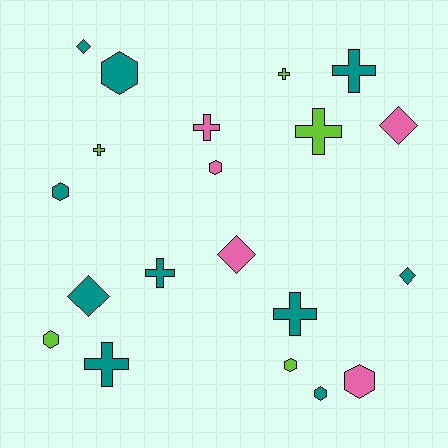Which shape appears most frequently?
Cross, with 8 objects.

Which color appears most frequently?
Teal, with 10 objects.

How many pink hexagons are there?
There are 2 pink hexagons.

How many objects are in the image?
There are 20 objects.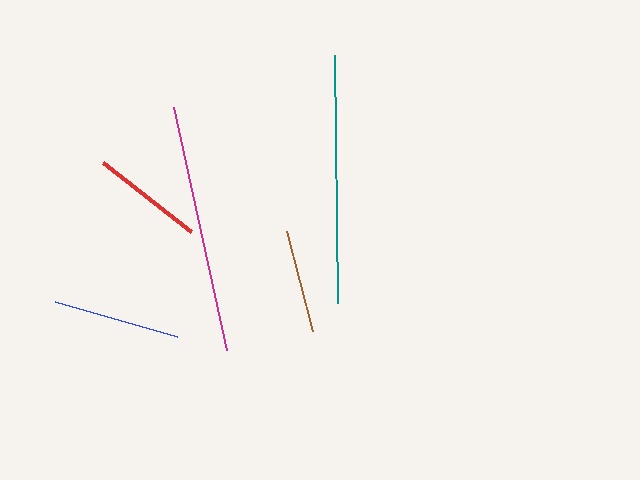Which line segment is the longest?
The magenta line is the longest at approximately 249 pixels.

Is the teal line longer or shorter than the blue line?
The teal line is longer than the blue line.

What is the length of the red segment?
The red segment is approximately 111 pixels long.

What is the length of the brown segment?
The brown segment is approximately 104 pixels long.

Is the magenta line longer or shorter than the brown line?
The magenta line is longer than the brown line.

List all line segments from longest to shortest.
From longest to shortest: magenta, teal, blue, red, brown.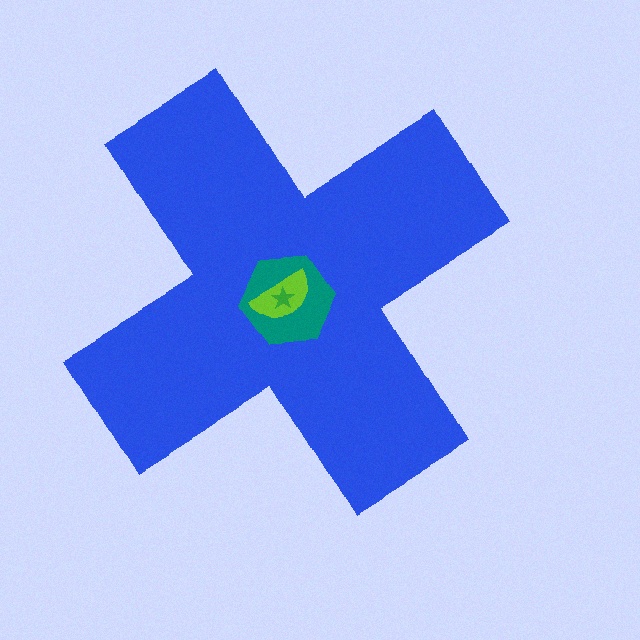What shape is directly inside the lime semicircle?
The green star.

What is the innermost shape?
The green star.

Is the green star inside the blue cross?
Yes.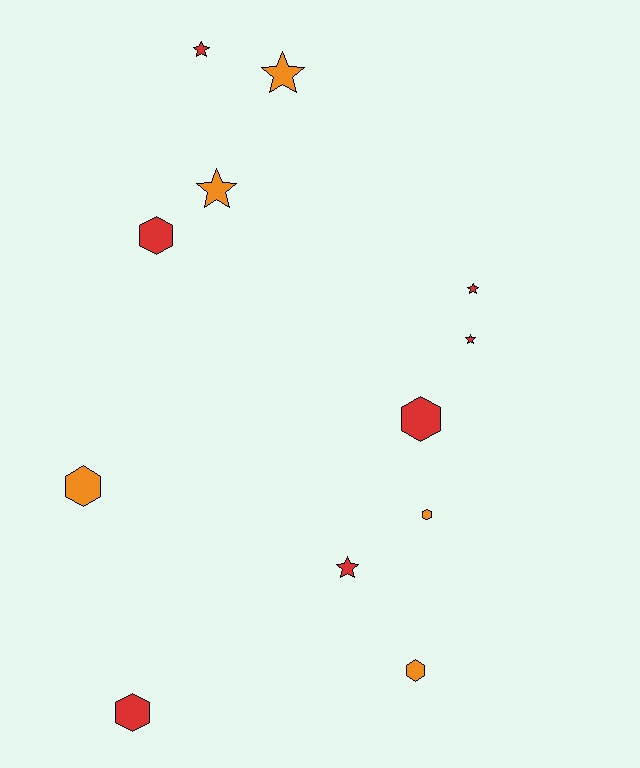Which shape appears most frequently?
Star, with 6 objects.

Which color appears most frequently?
Red, with 7 objects.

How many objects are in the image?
There are 12 objects.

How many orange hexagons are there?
There are 3 orange hexagons.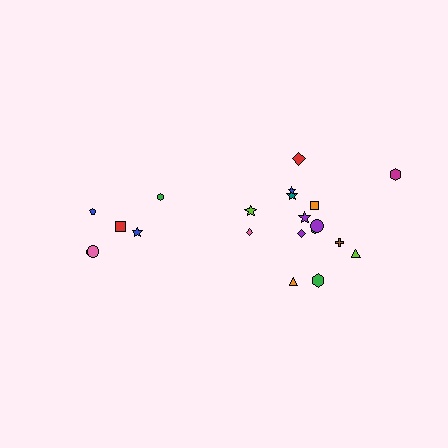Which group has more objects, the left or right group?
The right group.